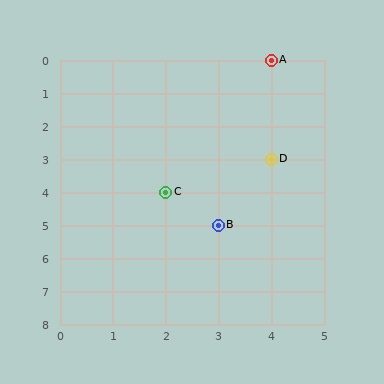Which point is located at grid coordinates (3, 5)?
Point B is at (3, 5).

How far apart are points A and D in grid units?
Points A and D are 3 rows apart.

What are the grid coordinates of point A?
Point A is at grid coordinates (4, 0).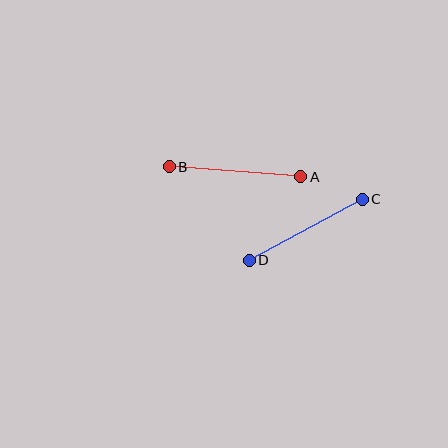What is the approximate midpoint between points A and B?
The midpoint is at approximately (235, 172) pixels.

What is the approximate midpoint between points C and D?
The midpoint is at approximately (306, 230) pixels.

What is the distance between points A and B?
The distance is approximately 132 pixels.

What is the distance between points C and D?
The distance is approximately 129 pixels.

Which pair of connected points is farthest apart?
Points A and B are farthest apart.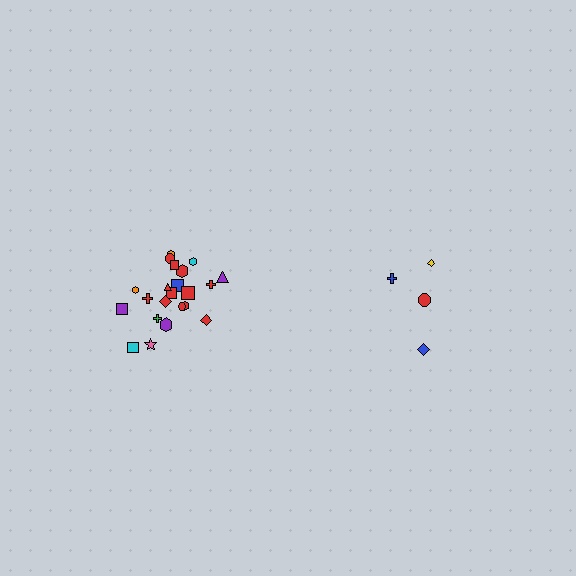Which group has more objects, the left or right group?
The left group.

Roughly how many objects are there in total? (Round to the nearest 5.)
Roughly 25 objects in total.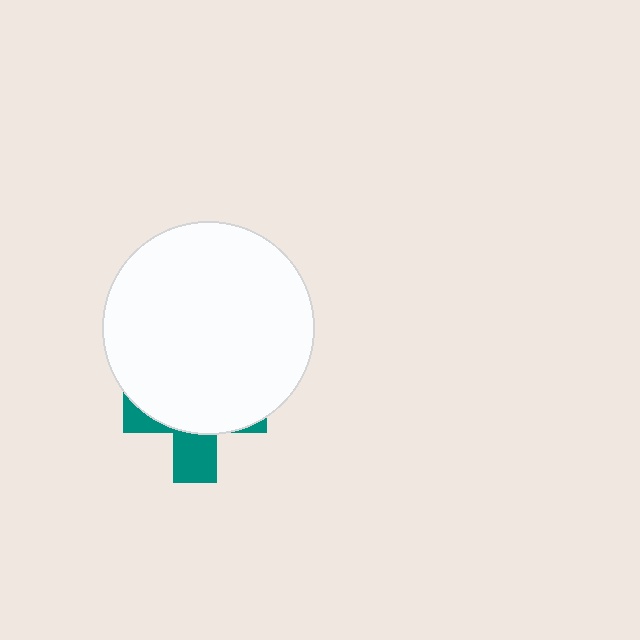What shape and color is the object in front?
The object in front is a white circle.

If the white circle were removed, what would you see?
You would see the complete teal cross.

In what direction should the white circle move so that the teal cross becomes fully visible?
The white circle should move up. That is the shortest direction to clear the overlap and leave the teal cross fully visible.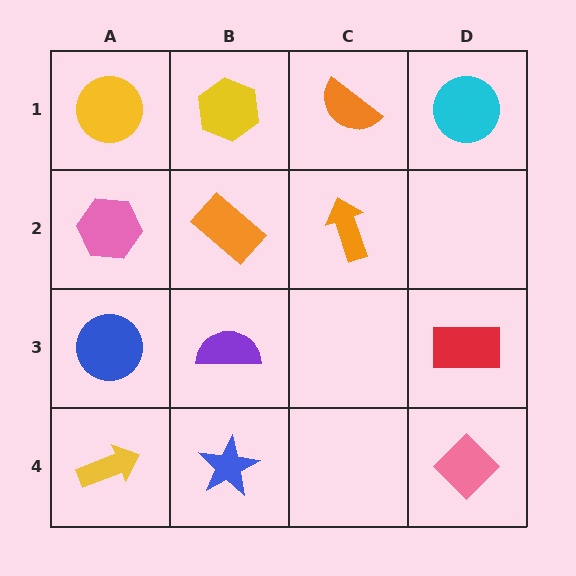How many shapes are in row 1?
4 shapes.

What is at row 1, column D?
A cyan circle.